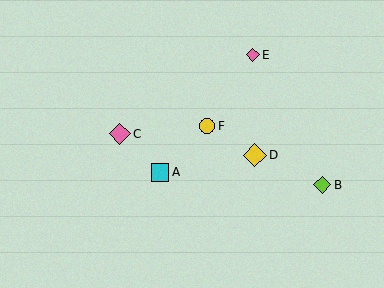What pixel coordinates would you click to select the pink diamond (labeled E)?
Click at (253, 55) to select the pink diamond E.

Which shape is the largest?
The yellow diamond (labeled D) is the largest.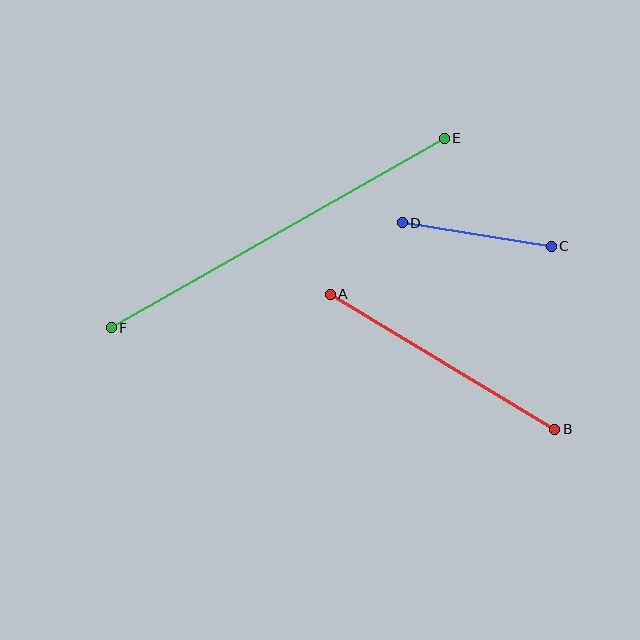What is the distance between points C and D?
The distance is approximately 151 pixels.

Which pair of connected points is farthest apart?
Points E and F are farthest apart.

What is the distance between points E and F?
The distance is approximately 383 pixels.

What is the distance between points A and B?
The distance is approximately 262 pixels.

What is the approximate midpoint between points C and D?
The midpoint is at approximately (477, 235) pixels.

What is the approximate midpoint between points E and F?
The midpoint is at approximately (278, 233) pixels.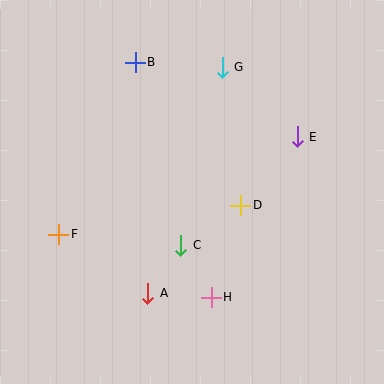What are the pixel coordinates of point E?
Point E is at (297, 137).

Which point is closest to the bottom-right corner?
Point H is closest to the bottom-right corner.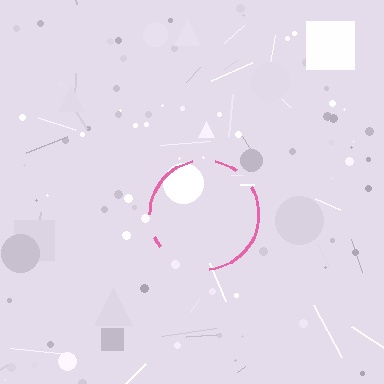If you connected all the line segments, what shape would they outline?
They would outline a circle.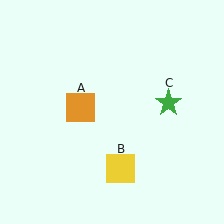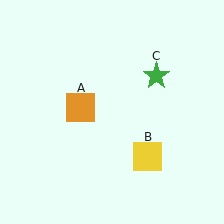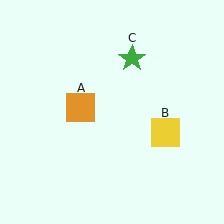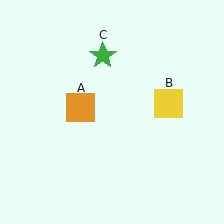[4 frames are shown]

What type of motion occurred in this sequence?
The yellow square (object B), green star (object C) rotated counterclockwise around the center of the scene.